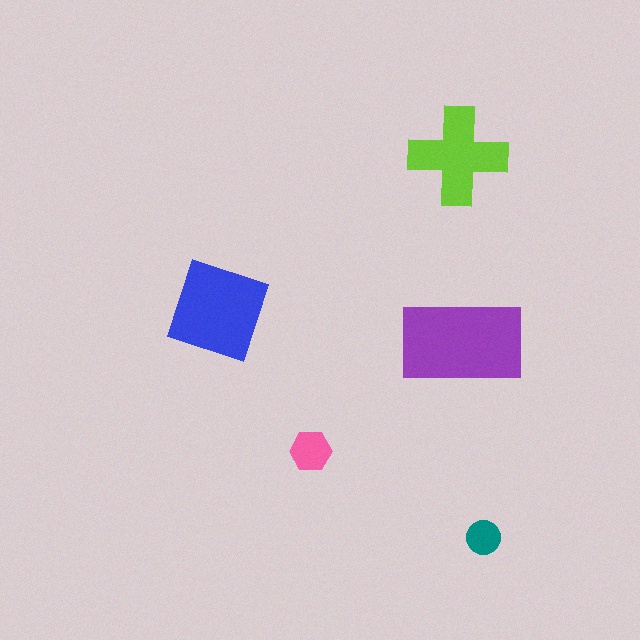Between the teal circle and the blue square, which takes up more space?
The blue square.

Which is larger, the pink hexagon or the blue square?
The blue square.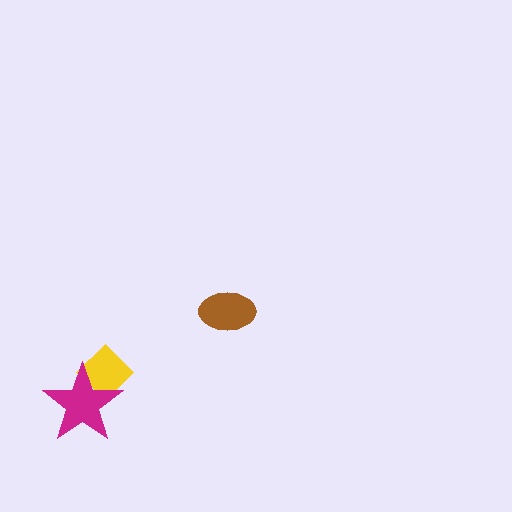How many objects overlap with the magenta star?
1 object overlaps with the magenta star.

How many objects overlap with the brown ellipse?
0 objects overlap with the brown ellipse.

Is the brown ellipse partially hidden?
No, no other shape covers it.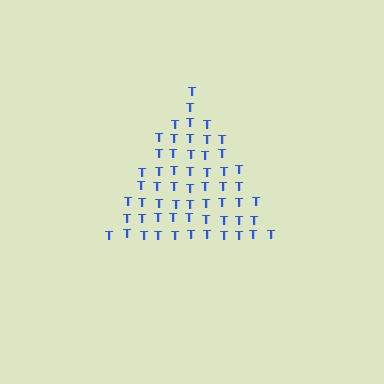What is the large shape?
The large shape is a triangle.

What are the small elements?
The small elements are letter T's.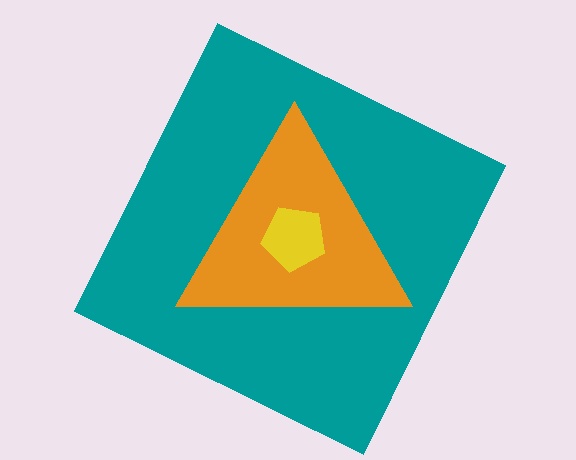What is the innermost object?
The yellow pentagon.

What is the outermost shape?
The teal square.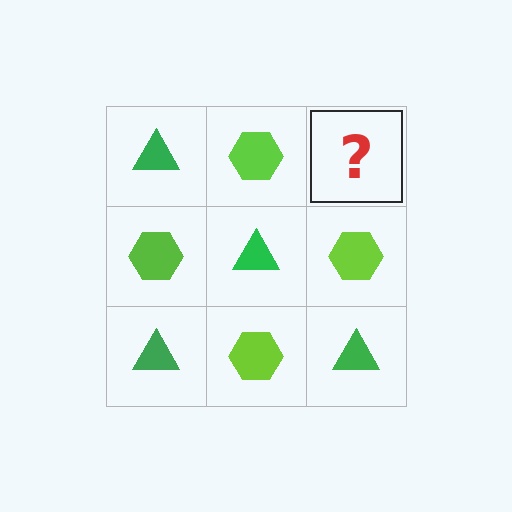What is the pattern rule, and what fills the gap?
The rule is that it alternates green triangle and lime hexagon in a checkerboard pattern. The gap should be filled with a green triangle.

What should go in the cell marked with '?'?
The missing cell should contain a green triangle.